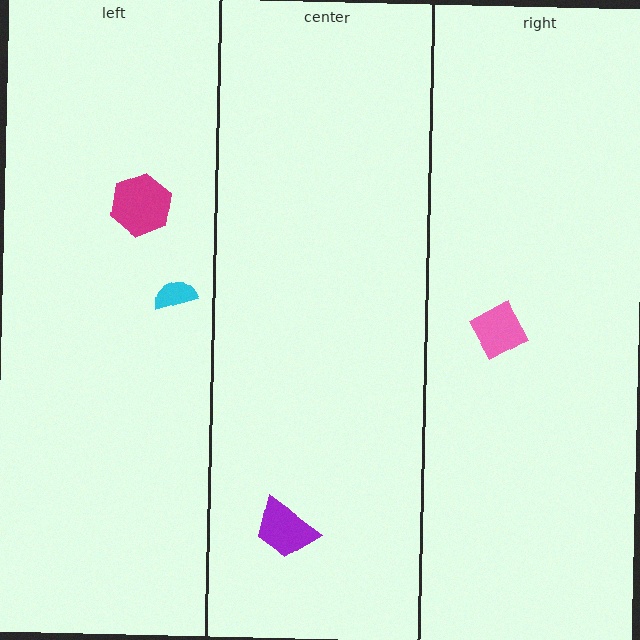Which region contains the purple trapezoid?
The center region.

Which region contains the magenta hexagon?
The left region.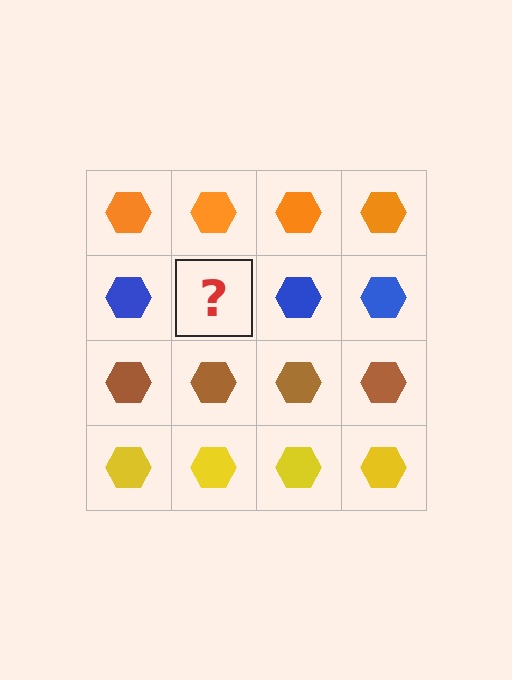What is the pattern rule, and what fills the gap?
The rule is that each row has a consistent color. The gap should be filled with a blue hexagon.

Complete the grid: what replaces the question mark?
The question mark should be replaced with a blue hexagon.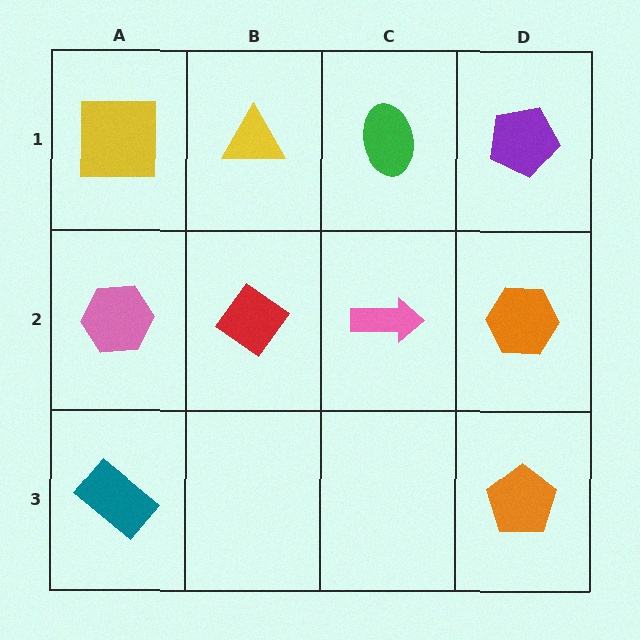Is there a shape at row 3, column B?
No, that cell is empty.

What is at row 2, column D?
An orange hexagon.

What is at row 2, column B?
A red diamond.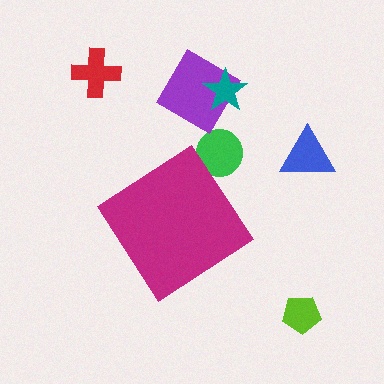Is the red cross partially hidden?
No, the red cross is fully visible.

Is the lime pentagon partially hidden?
No, the lime pentagon is fully visible.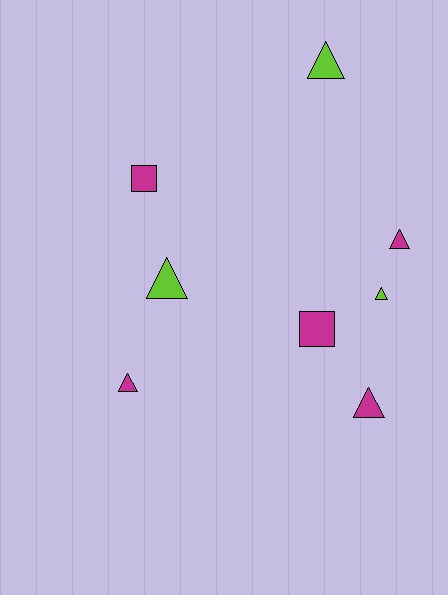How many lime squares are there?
There are no lime squares.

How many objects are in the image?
There are 8 objects.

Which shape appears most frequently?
Triangle, with 6 objects.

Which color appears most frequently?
Magenta, with 5 objects.